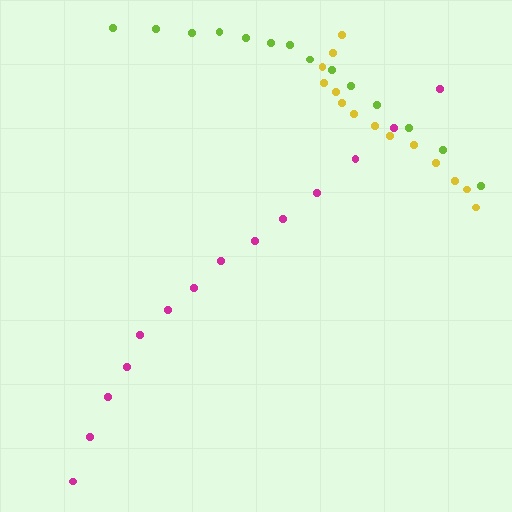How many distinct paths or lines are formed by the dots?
There are 3 distinct paths.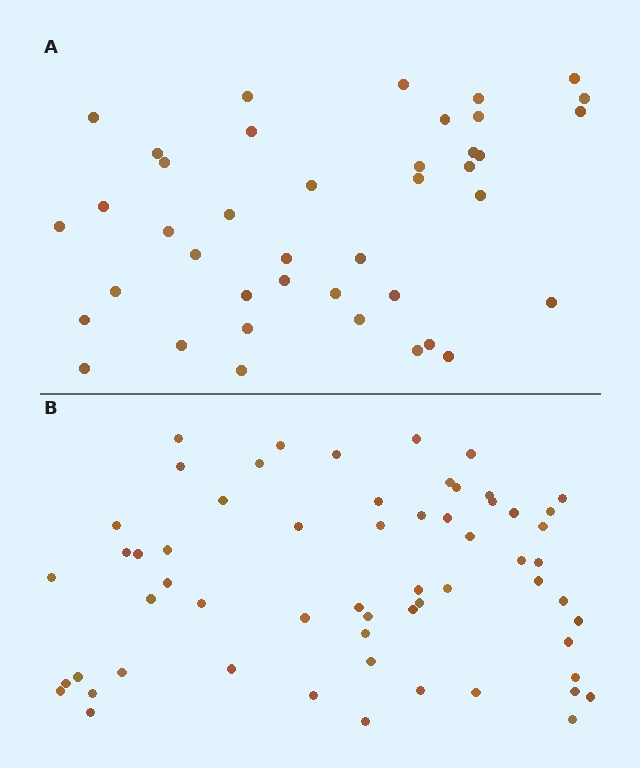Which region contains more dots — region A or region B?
Region B (the bottom region) has more dots.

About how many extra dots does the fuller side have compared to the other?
Region B has approximately 20 more dots than region A.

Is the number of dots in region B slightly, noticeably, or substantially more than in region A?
Region B has substantially more. The ratio is roughly 1.5 to 1.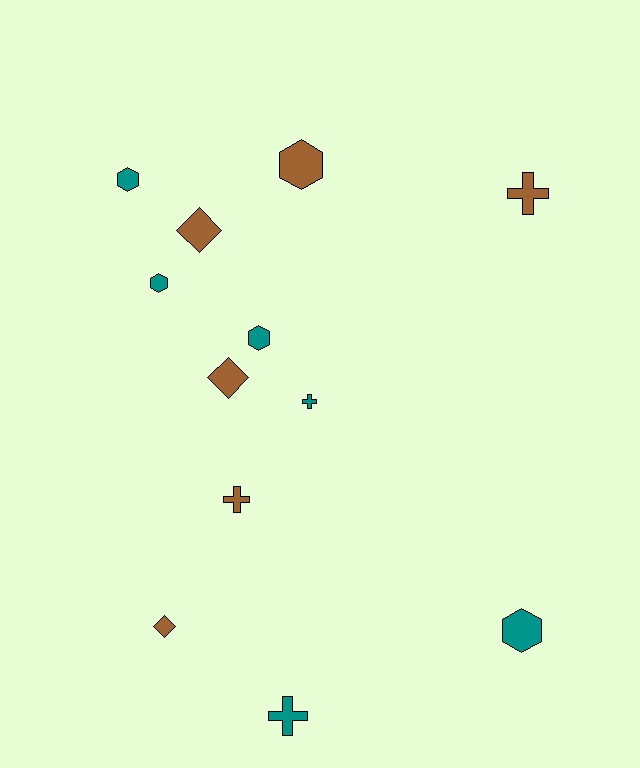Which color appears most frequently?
Teal, with 6 objects.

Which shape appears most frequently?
Hexagon, with 5 objects.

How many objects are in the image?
There are 12 objects.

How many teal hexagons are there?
There are 4 teal hexagons.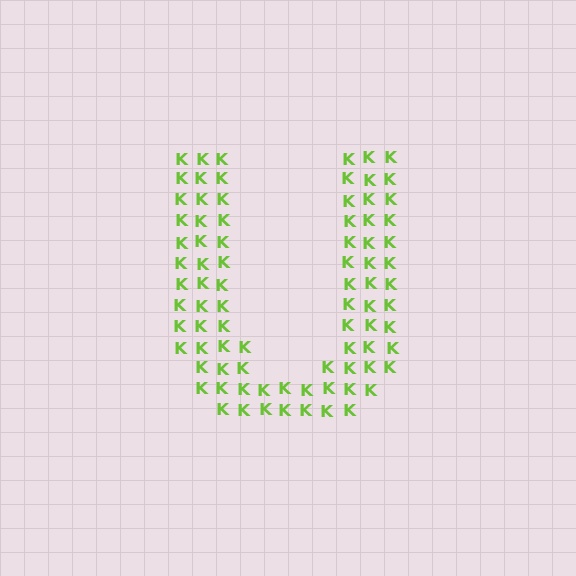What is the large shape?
The large shape is the letter U.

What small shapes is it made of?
It is made of small letter K's.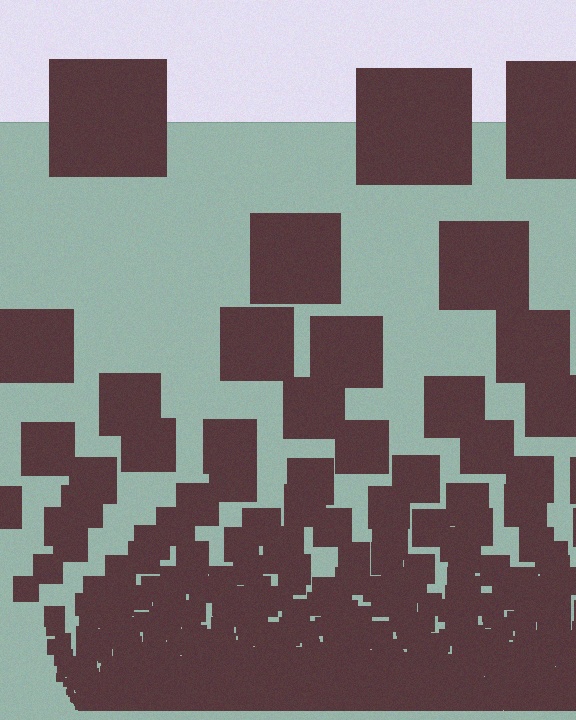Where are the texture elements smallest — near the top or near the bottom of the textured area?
Near the bottom.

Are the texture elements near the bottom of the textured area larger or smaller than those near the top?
Smaller. The gradient is inverted — elements near the bottom are smaller and denser.